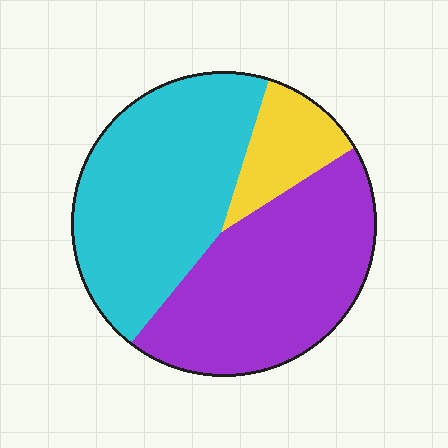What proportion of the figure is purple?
Purple covers around 45% of the figure.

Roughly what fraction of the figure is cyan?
Cyan covers about 45% of the figure.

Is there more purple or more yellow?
Purple.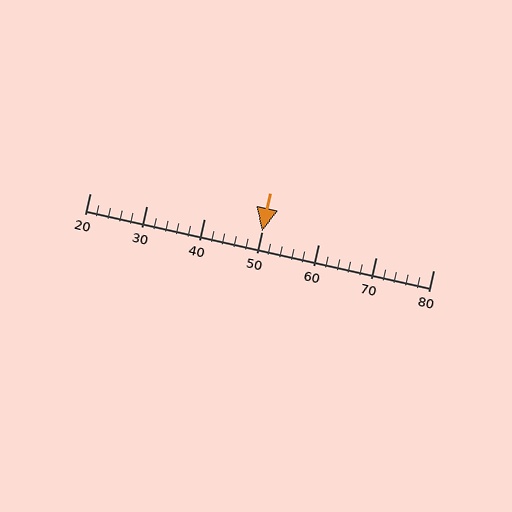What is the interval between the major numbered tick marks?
The major tick marks are spaced 10 units apart.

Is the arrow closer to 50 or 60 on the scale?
The arrow is closer to 50.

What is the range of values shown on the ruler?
The ruler shows values from 20 to 80.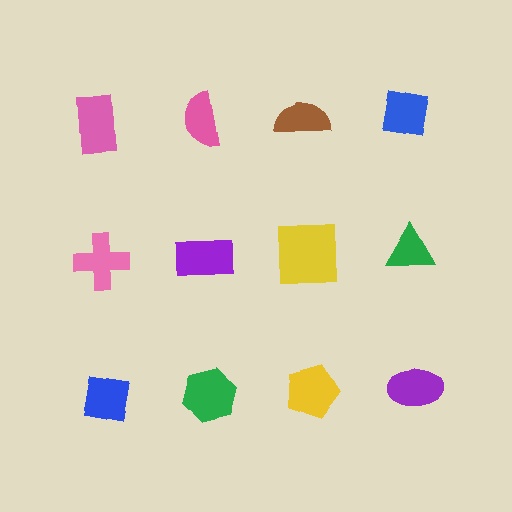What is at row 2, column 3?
A yellow square.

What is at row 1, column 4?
A blue square.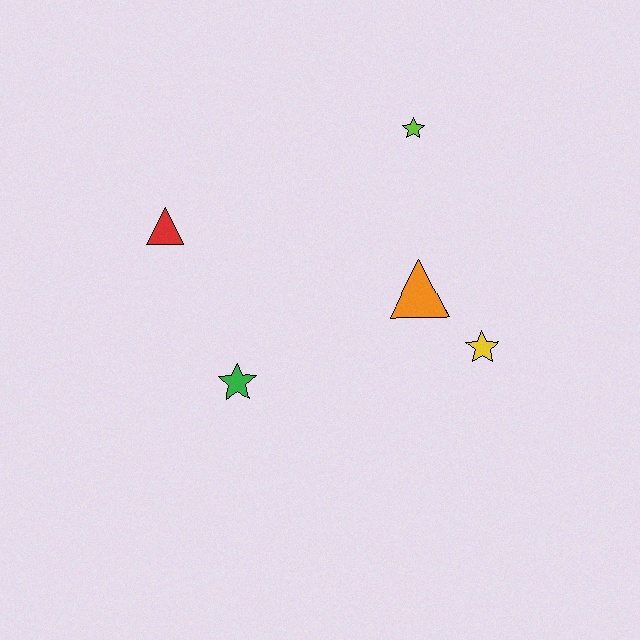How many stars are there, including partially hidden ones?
There are 3 stars.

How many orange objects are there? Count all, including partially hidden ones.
There is 1 orange object.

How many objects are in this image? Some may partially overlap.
There are 5 objects.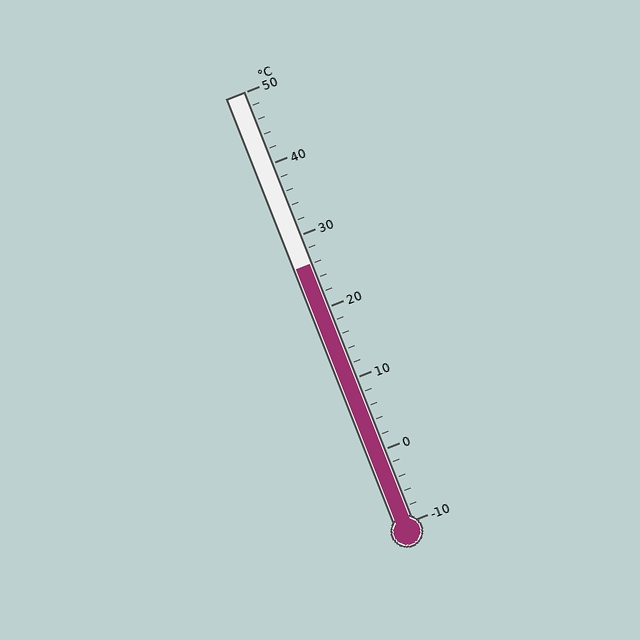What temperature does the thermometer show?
The thermometer shows approximately 26°C.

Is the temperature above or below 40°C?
The temperature is below 40°C.